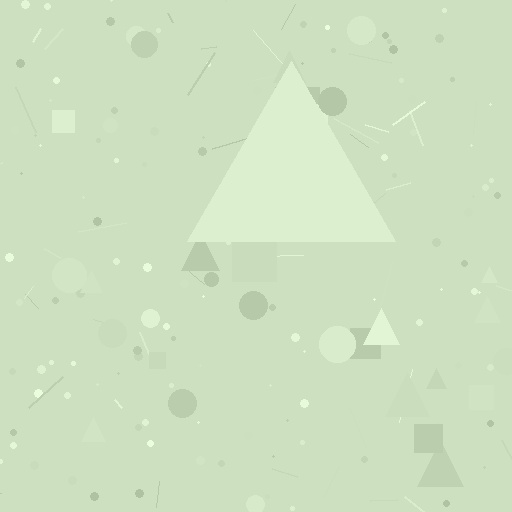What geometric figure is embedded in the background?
A triangle is embedded in the background.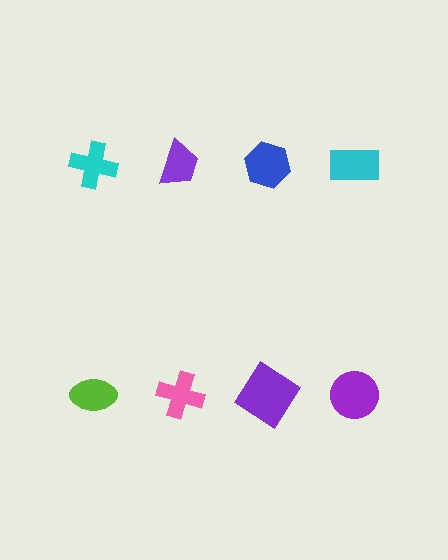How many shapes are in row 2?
4 shapes.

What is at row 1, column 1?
A cyan cross.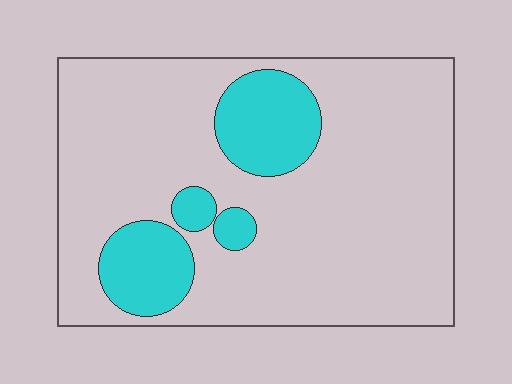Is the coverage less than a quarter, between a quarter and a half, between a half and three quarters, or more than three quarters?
Less than a quarter.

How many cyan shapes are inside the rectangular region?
4.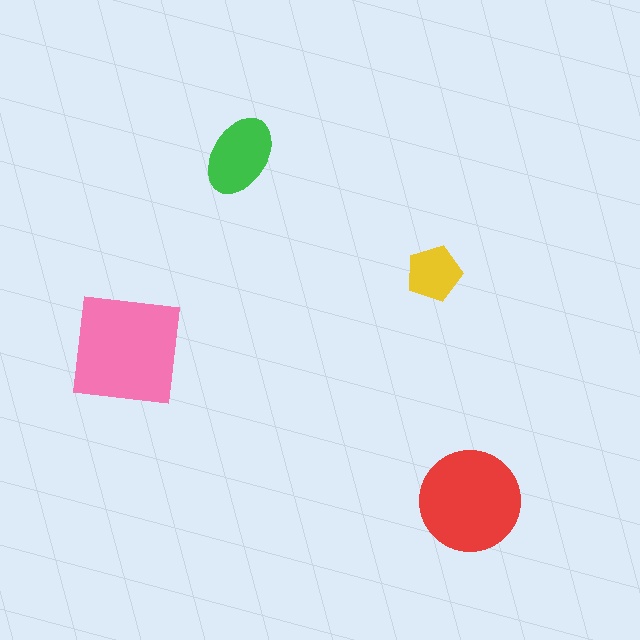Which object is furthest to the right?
The red circle is rightmost.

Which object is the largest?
The pink square.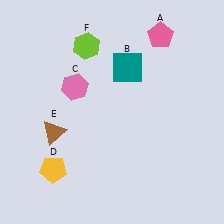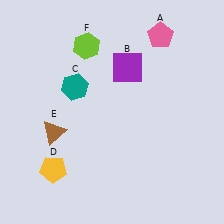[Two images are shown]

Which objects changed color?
B changed from teal to purple. C changed from pink to teal.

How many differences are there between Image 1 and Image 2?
There are 2 differences between the two images.